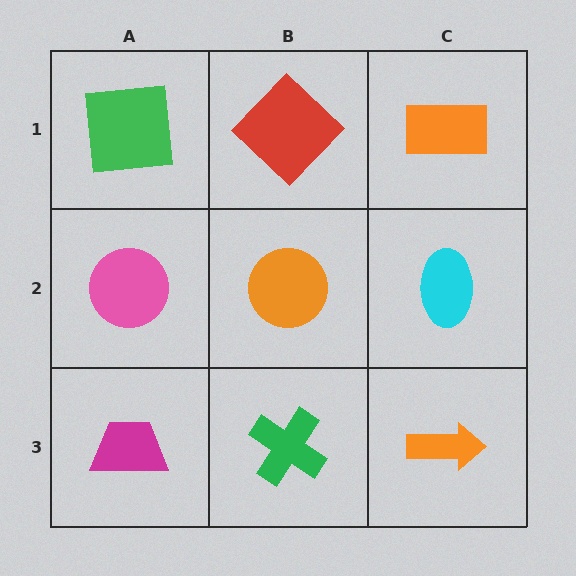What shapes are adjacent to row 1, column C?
A cyan ellipse (row 2, column C), a red diamond (row 1, column B).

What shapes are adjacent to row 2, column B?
A red diamond (row 1, column B), a green cross (row 3, column B), a pink circle (row 2, column A), a cyan ellipse (row 2, column C).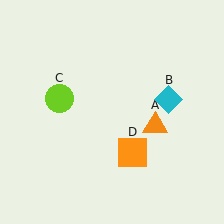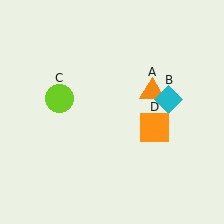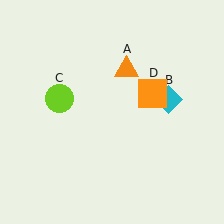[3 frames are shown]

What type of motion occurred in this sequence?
The orange triangle (object A), orange square (object D) rotated counterclockwise around the center of the scene.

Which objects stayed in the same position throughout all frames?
Cyan diamond (object B) and lime circle (object C) remained stationary.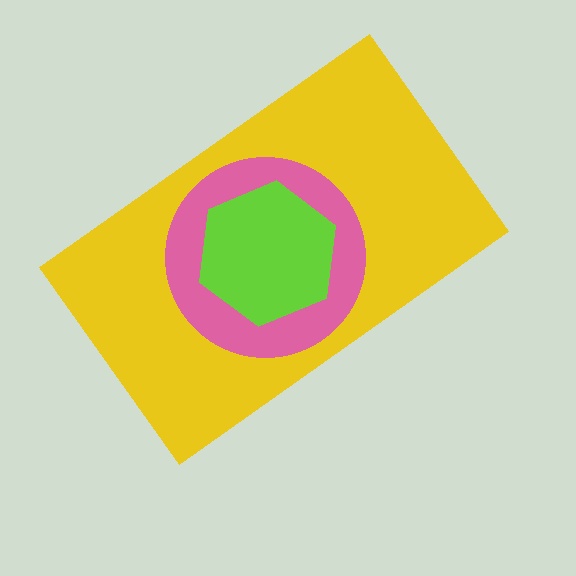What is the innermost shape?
The lime hexagon.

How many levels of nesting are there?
3.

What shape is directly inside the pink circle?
The lime hexagon.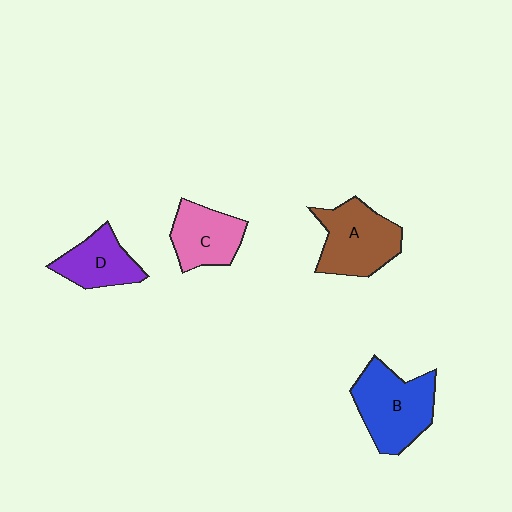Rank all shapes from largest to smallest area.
From largest to smallest: B (blue), A (brown), C (pink), D (purple).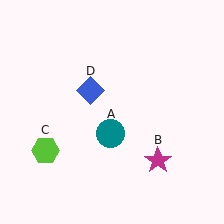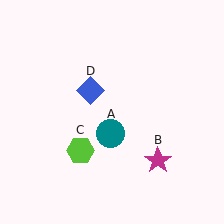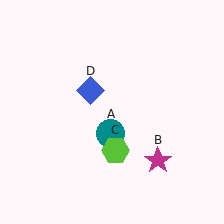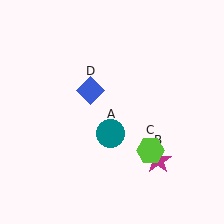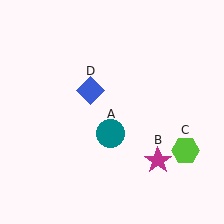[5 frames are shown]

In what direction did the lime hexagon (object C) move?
The lime hexagon (object C) moved right.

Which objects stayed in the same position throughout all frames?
Teal circle (object A) and magenta star (object B) and blue diamond (object D) remained stationary.